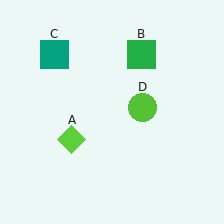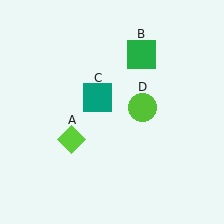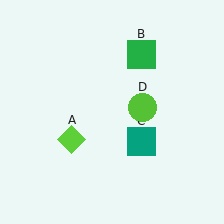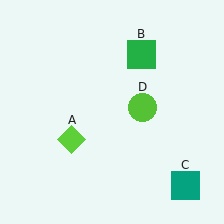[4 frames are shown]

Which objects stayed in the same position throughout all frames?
Lime diamond (object A) and green square (object B) and lime circle (object D) remained stationary.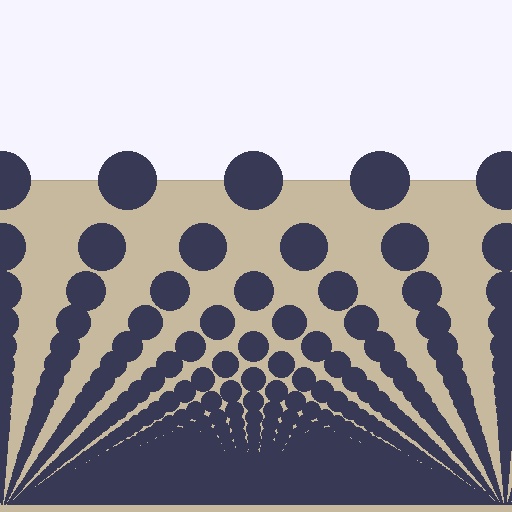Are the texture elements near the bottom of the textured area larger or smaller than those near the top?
Smaller. The gradient is inverted — elements near the bottom are smaller and denser.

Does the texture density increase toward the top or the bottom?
Density increases toward the bottom.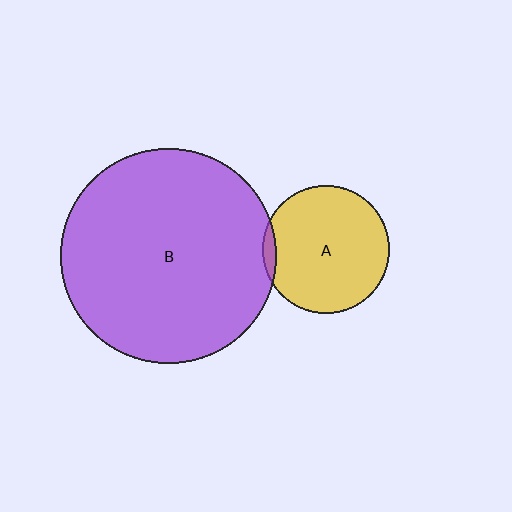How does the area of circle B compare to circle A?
Approximately 2.8 times.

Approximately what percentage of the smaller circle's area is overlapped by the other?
Approximately 5%.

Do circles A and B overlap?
Yes.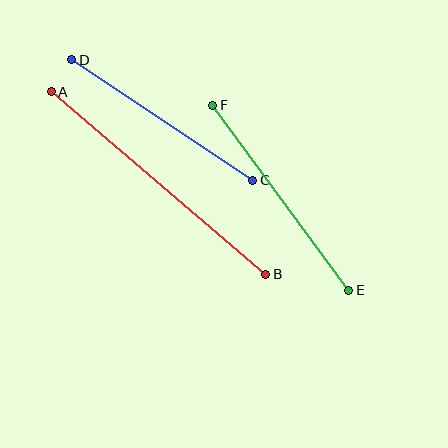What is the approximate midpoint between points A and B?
The midpoint is at approximately (158, 183) pixels.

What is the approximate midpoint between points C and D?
The midpoint is at approximately (162, 120) pixels.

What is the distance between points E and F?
The distance is approximately 230 pixels.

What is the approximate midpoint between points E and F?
The midpoint is at approximately (281, 198) pixels.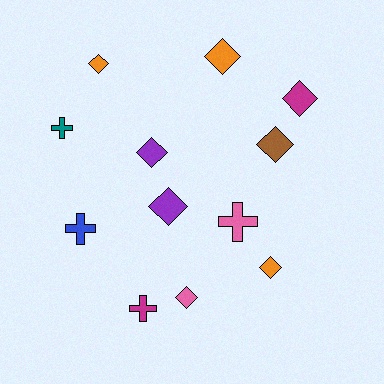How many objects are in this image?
There are 12 objects.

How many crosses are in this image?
There are 4 crosses.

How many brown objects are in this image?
There is 1 brown object.